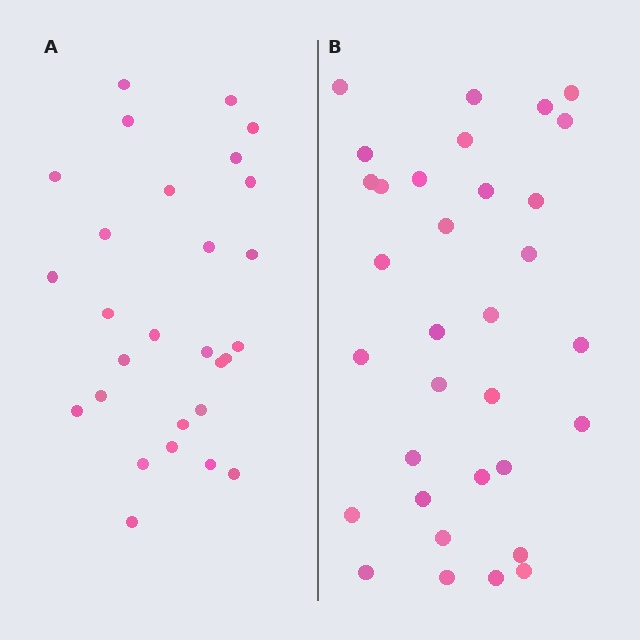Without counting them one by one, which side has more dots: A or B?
Region B (the right region) has more dots.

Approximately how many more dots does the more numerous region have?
Region B has about 5 more dots than region A.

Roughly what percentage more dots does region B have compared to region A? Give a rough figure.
About 20% more.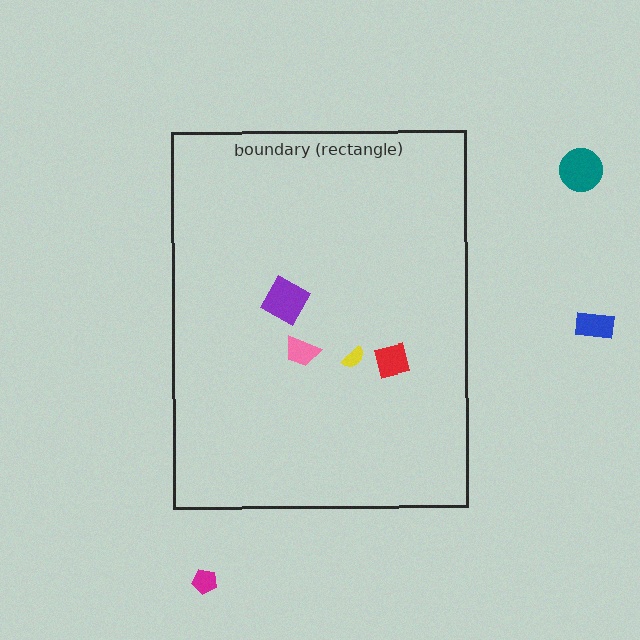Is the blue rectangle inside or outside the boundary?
Outside.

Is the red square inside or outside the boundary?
Inside.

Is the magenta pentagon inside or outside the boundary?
Outside.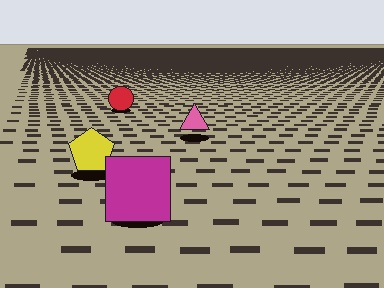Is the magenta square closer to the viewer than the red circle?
Yes. The magenta square is closer — you can tell from the texture gradient: the ground texture is coarser near it.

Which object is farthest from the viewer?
The red circle is farthest from the viewer. It appears smaller and the ground texture around it is denser.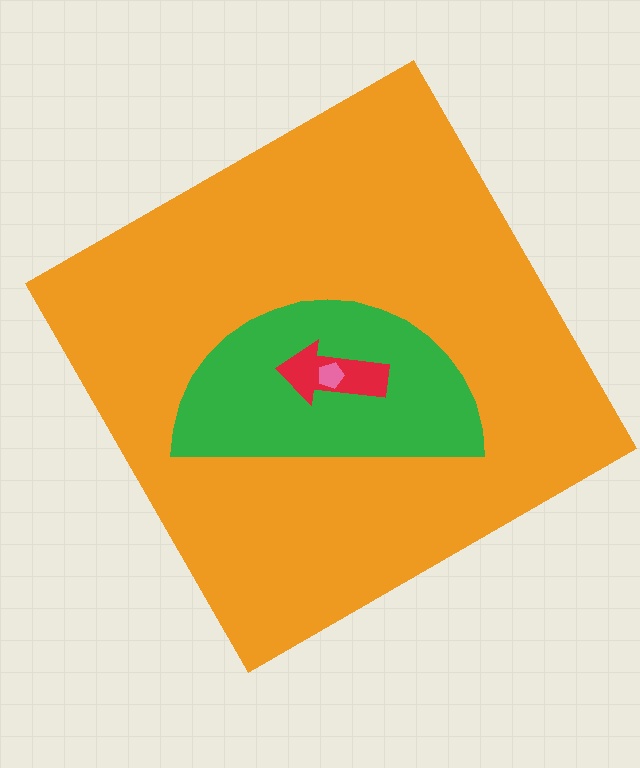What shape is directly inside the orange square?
The green semicircle.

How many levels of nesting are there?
4.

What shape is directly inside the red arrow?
The pink pentagon.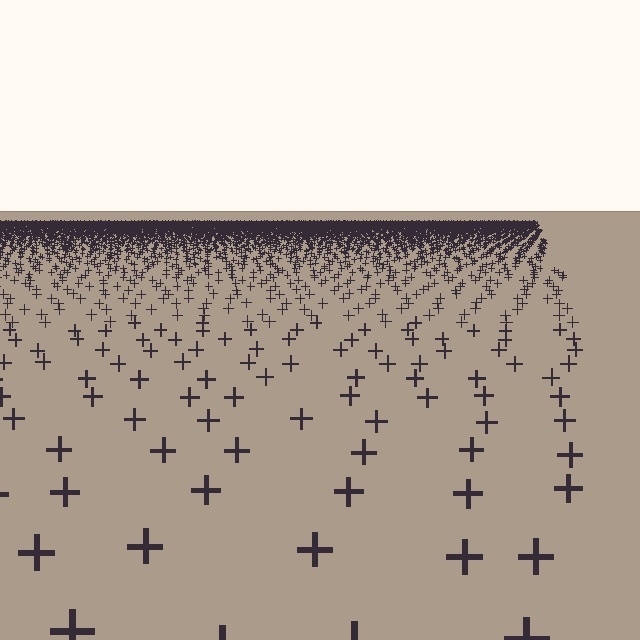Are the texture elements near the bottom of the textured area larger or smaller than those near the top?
Larger. Near the bottom, elements are closer to the viewer and appear at a bigger on-screen size.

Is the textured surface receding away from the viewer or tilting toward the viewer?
The surface is receding away from the viewer. Texture elements get smaller and denser toward the top.